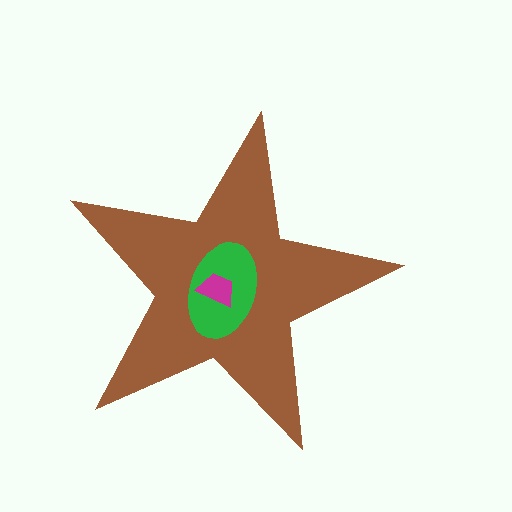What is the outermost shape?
The brown star.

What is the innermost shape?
The magenta trapezoid.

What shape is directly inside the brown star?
The green ellipse.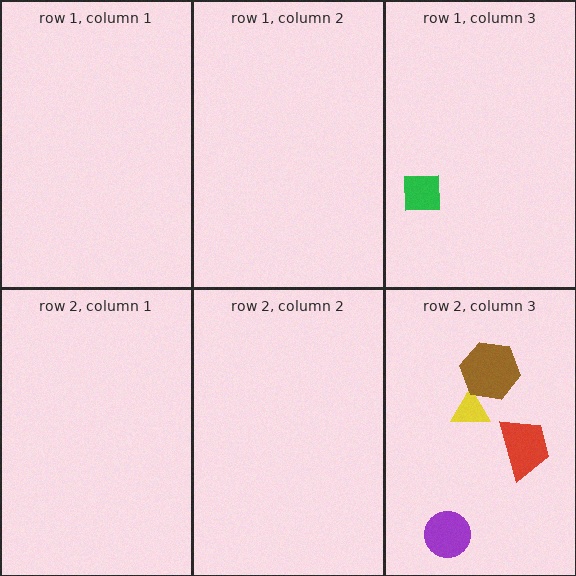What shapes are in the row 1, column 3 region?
The green square.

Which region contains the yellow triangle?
The row 2, column 3 region.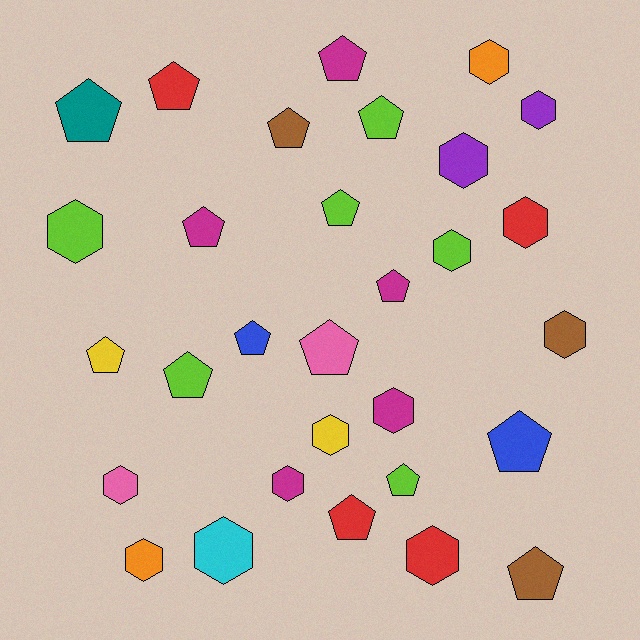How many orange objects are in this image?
There are 2 orange objects.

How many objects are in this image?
There are 30 objects.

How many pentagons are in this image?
There are 16 pentagons.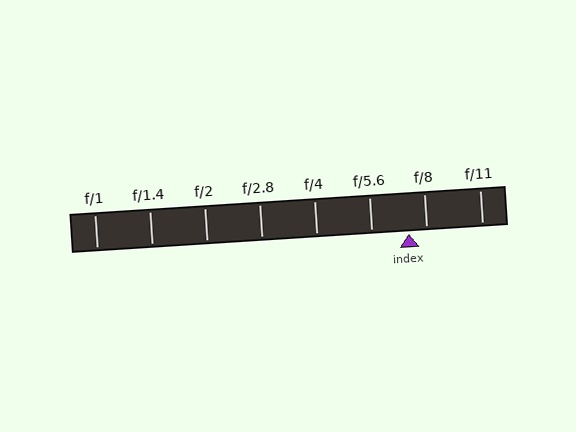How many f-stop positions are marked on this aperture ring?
There are 8 f-stop positions marked.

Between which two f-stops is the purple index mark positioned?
The index mark is between f/5.6 and f/8.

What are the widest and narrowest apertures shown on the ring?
The widest aperture shown is f/1 and the narrowest is f/11.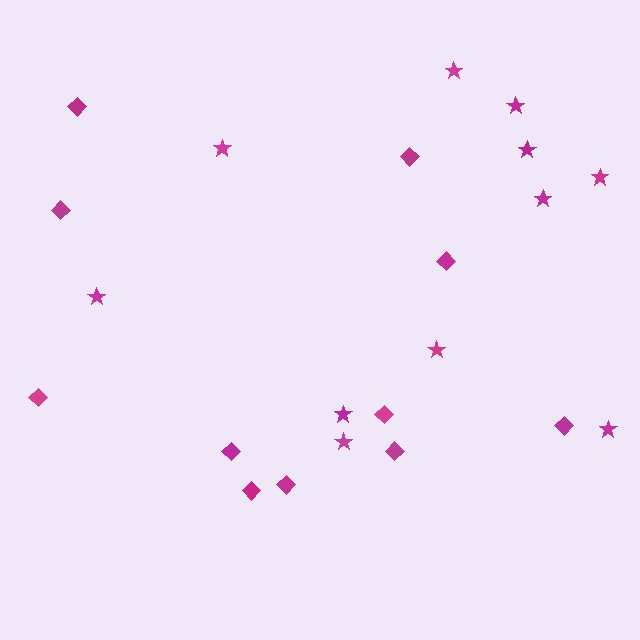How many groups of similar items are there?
There are 2 groups: one group of diamonds (11) and one group of stars (11).